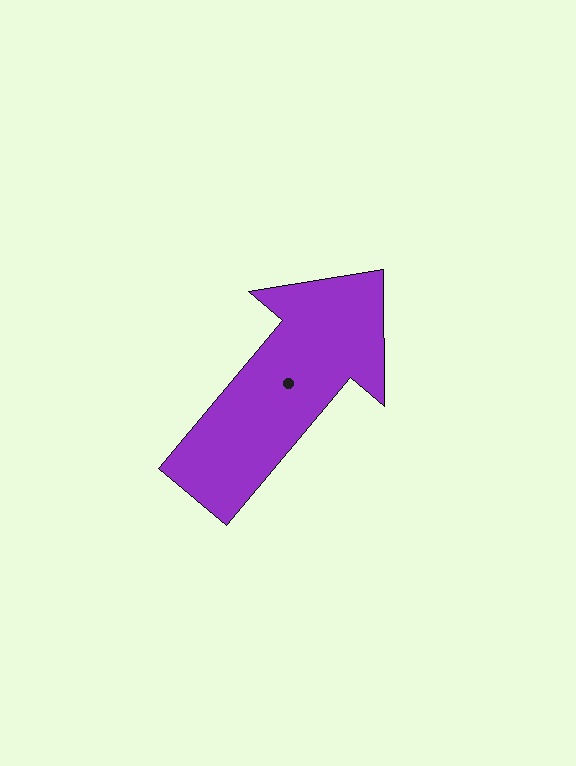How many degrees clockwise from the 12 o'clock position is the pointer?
Approximately 40 degrees.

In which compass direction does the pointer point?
Northeast.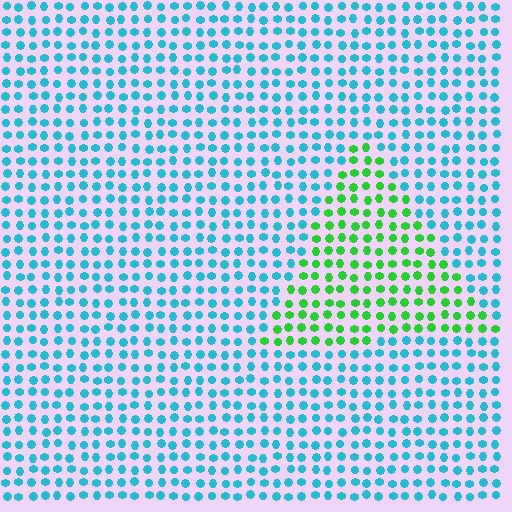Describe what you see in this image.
The image is filled with small cyan elements in a uniform arrangement. A triangle-shaped region is visible where the elements are tinted to a slightly different hue, forming a subtle color boundary.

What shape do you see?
I see a triangle.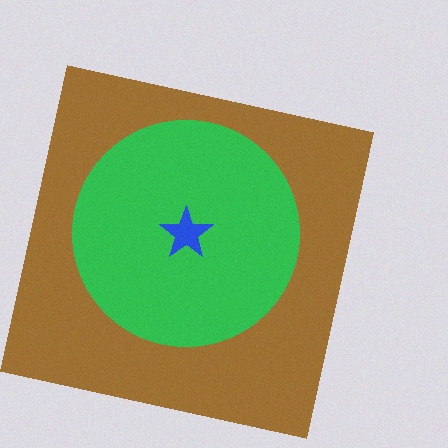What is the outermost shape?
The brown square.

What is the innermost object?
The blue star.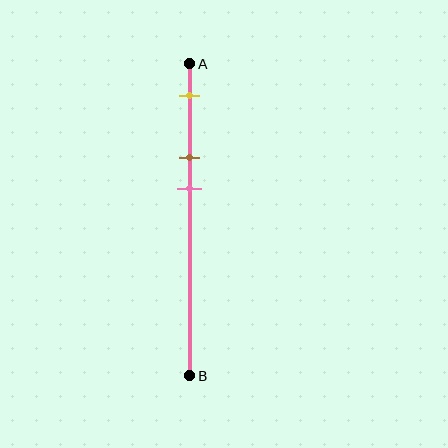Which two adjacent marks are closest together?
The brown and pink marks are the closest adjacent pair.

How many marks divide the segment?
There are 3 marks dividing the segment.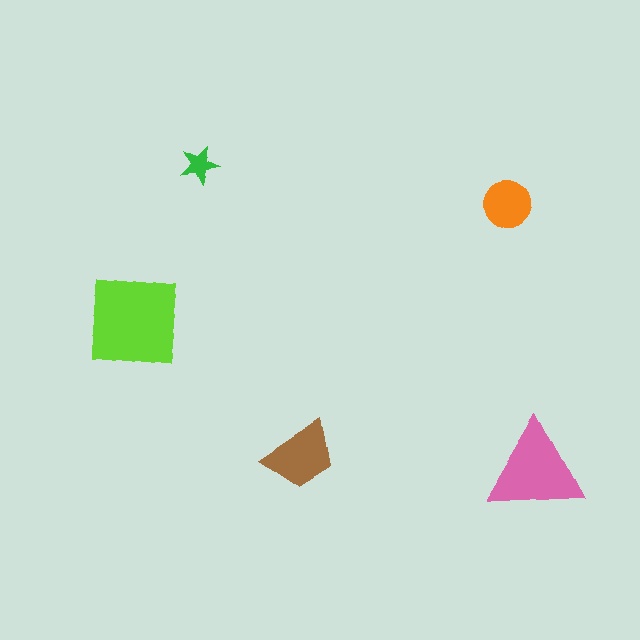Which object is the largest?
The lime square.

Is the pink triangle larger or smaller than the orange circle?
Larger.